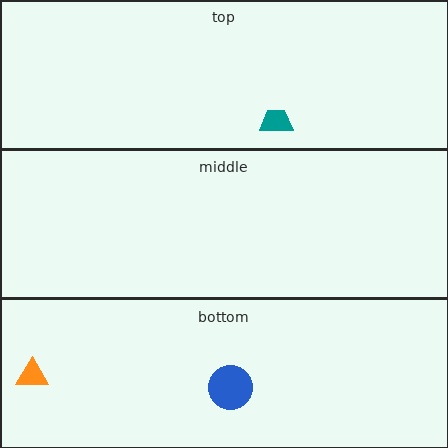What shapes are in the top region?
The teal trapezoid.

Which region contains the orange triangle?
The bottom region.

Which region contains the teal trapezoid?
The top region.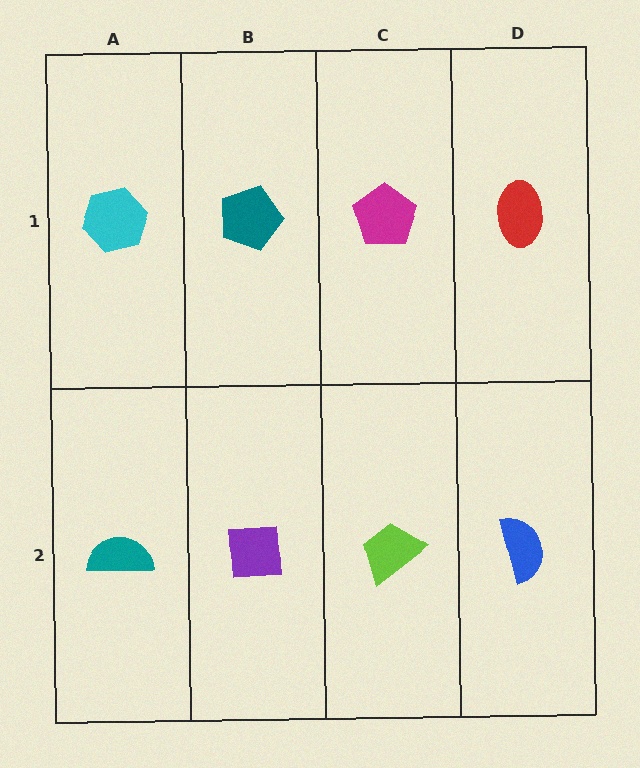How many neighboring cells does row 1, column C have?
3.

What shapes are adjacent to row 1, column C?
A lime trapezoid (row 2, column C), a teal pentagon (row 1, column B), a red ellipse (row 1, column D).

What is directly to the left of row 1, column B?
A cyan hexagon.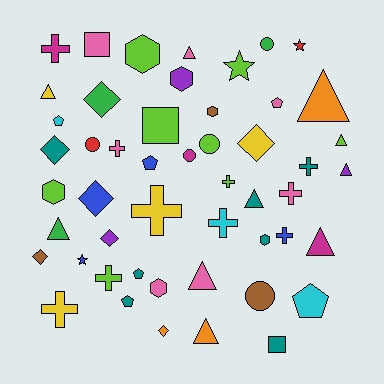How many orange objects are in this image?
There are 3 orange objects.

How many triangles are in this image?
There are 10 triangles.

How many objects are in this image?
There are 50 objects.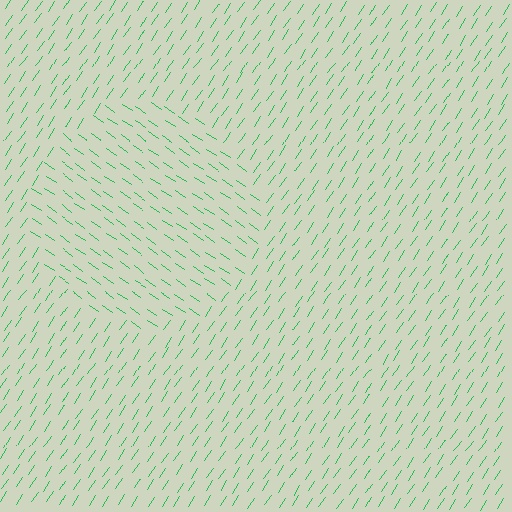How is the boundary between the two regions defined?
The boundary is defined purely by a change in line orientation (approximately 89 degrees difference). All lines are the same color and thickness.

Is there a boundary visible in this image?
Yes, there is a texture boundary formed by a change in line orientation.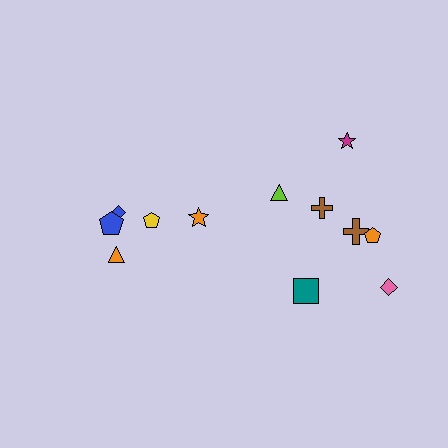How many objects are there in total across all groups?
There are 12 objects.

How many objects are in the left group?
There are 5 objects.